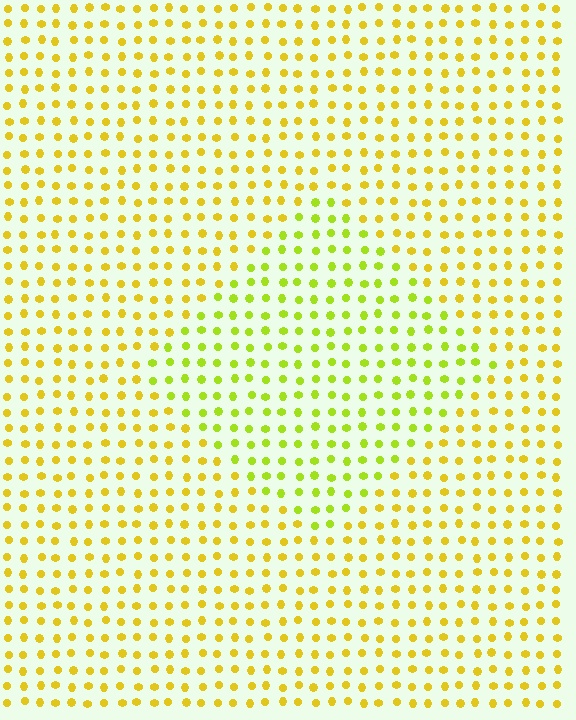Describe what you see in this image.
The image is filled with small yellow elements in a uniform arrangement. A diamond-shaped region is visible where the elements are tinted to a slightly different hue, forming a subtle color boundary.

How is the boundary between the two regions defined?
The boundary is defined purely by a slight shift in hue (about 28 degrees). Spacing, size, and orientation are identical on both sides.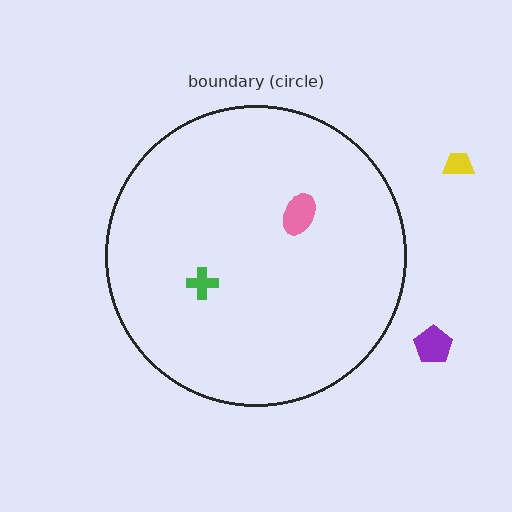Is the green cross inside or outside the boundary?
Inside.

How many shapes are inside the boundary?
2 inside, 2 outside.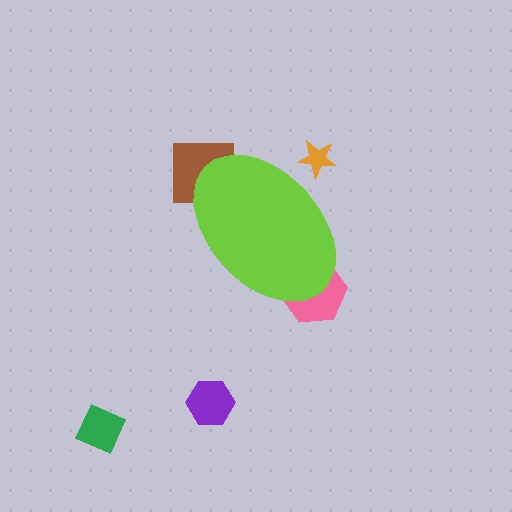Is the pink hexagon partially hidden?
Yes, the pink hexagon is partially hidden behind the lime ellipse.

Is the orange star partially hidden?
Yes, the orange star is partially hidden behind the lime ellipse.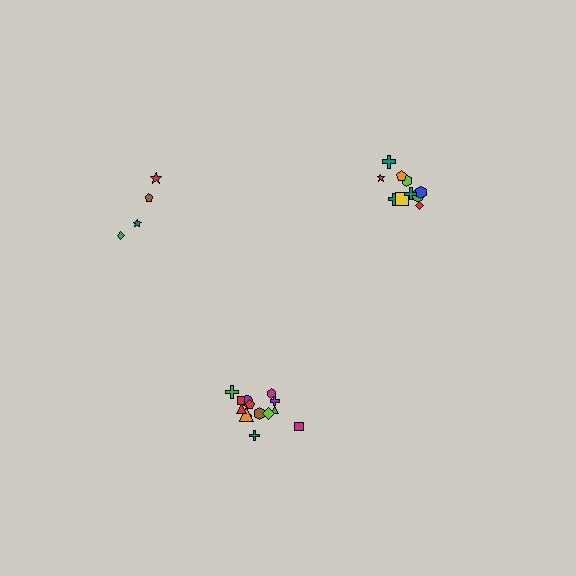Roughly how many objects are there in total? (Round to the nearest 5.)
Roughly 30 objects in total.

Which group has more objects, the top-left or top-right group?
The top-right group.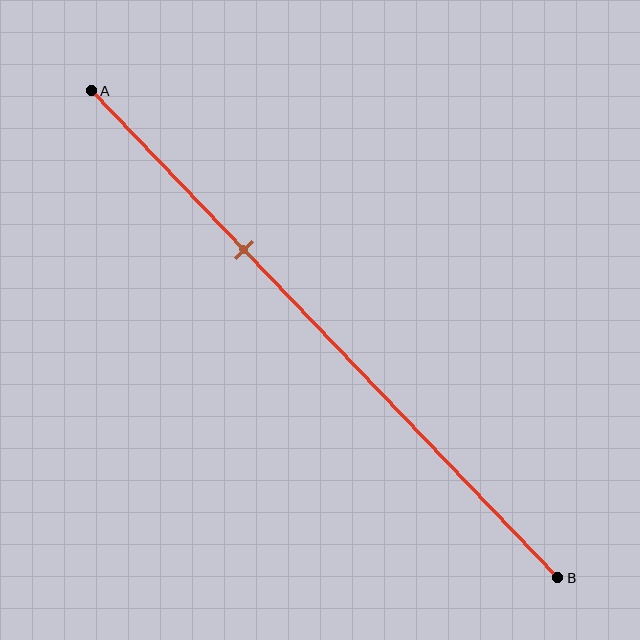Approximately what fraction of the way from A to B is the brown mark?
The brown mark is approximately 35% of the way from A to B.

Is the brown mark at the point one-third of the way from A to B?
Yes, the mark is approximately at the one-third point.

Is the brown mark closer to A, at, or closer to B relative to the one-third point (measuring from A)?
The brown mark is approximately at the one-third point of segment AB.